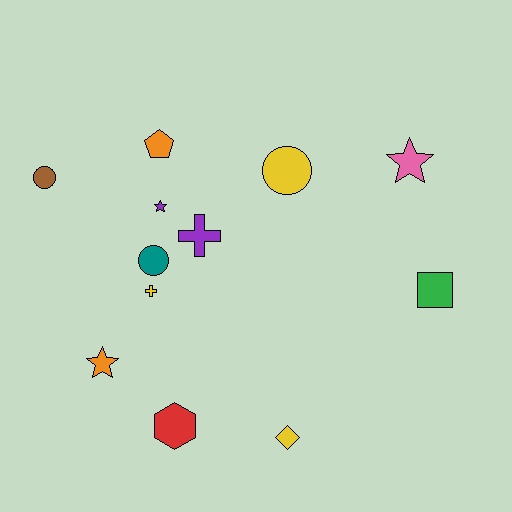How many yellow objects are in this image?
There are 3 yellow objects.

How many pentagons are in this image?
There is 1 pentagon.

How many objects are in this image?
There are 12 objects.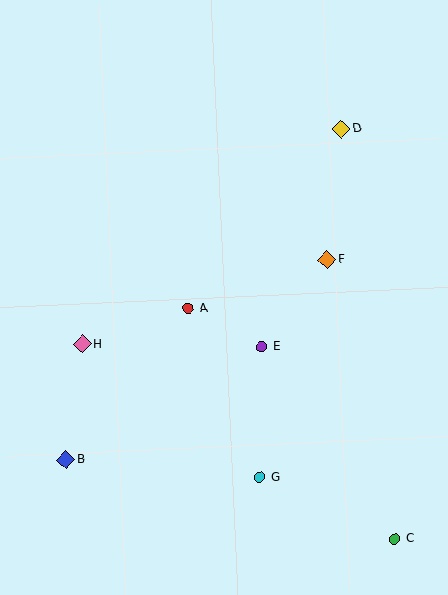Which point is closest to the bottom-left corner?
Point B is closest to the bottom-left corner.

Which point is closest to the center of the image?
Point A at (188, 308) is closest to the center.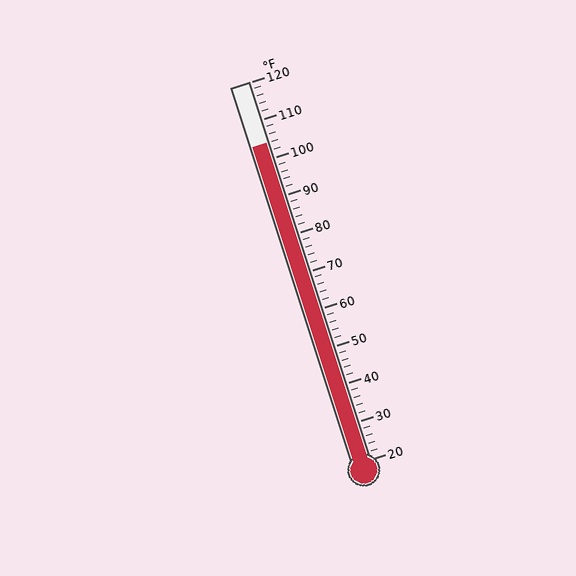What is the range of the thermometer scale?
The thermometer scale ranges from 20°F to 120°F.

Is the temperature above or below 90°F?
The temperature is above 90°F.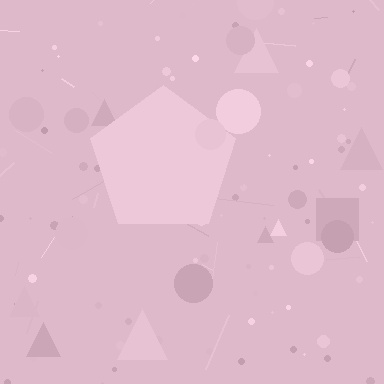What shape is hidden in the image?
A pentagon is hidden in the image.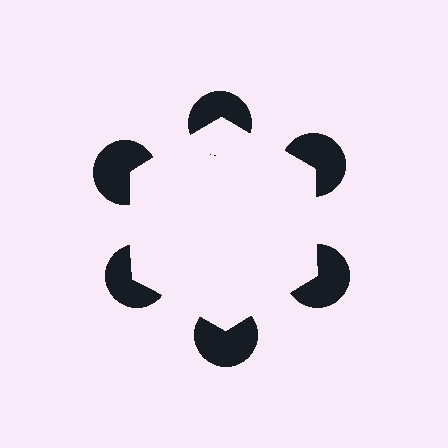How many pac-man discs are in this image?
There are 6 — one at each vertex of the illusory hexagon.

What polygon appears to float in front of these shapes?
An illusory hexagon — its edges are inferred from the aligned wedge cuts in the pac-man discs, not physically drawn.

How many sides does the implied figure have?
6 sides.